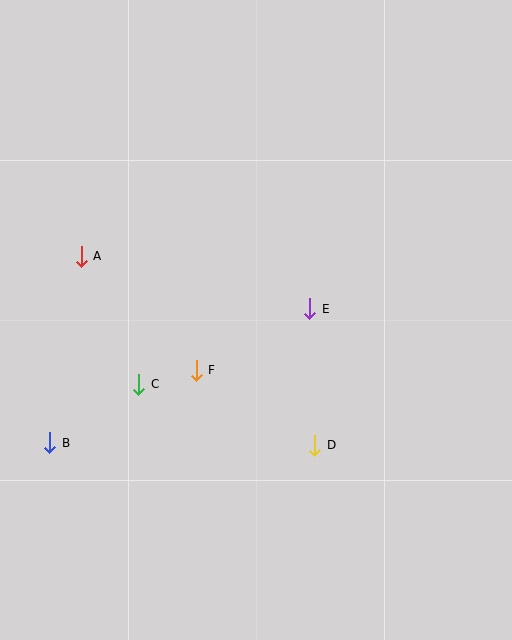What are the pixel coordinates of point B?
Point B is at (50, 443).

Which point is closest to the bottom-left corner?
Point B is closest to the bottom-left corner.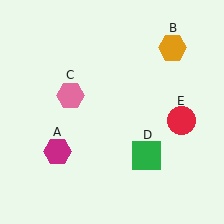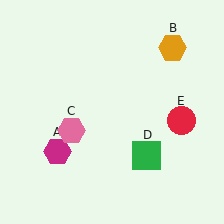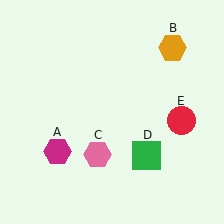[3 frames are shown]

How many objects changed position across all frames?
1 object changed position: pink hexagon (object C).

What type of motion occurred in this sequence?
The pink hexagon (object C) rotated counterclockwise around the center of the scene.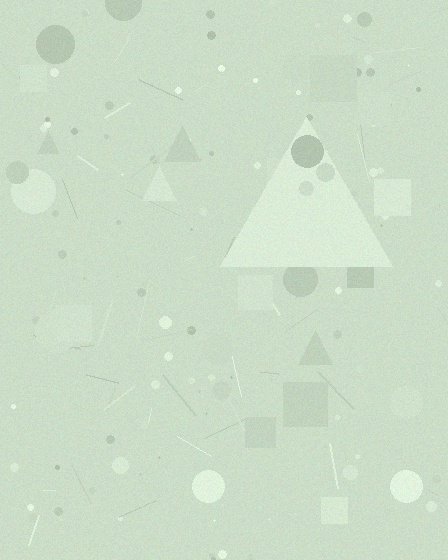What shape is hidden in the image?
A triangle is hidden in the image.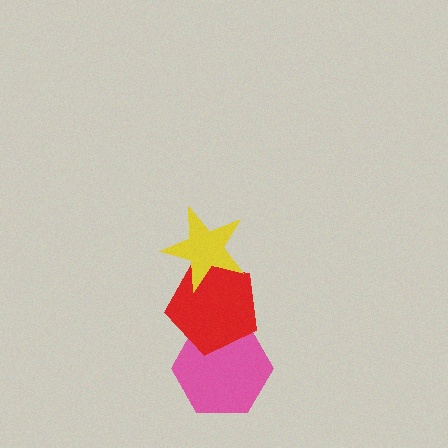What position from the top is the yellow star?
The yellow star is 1st from the top.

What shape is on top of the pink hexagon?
The red pentagon is on top of the pink hexagon.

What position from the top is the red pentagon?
The red pentagon is 2nd from the top.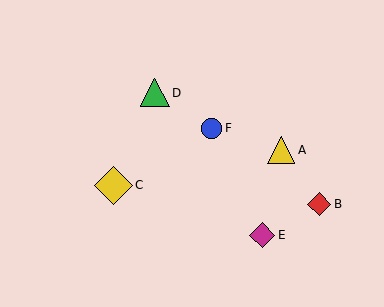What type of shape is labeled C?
Shape C is a yellow diamond.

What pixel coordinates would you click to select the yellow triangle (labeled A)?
Click at (281, 150) to select the yellow triangle A.